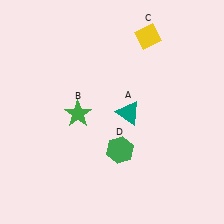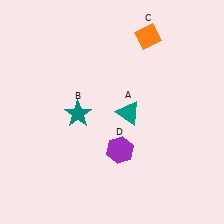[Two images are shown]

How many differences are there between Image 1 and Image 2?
There are 3 differences between the two images.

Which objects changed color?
B changed from green to teal. C changed from yellow to orange. D changed from green to purple.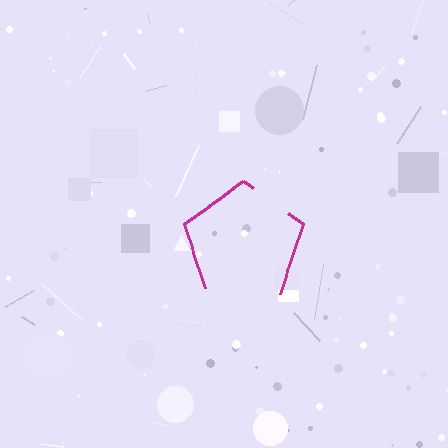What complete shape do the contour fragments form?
The contour fragments form a pentagon.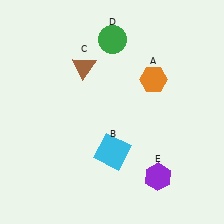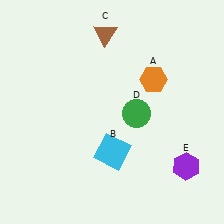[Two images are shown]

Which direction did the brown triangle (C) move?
The brown triangle (C) moved up.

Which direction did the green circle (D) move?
The green circle (D) moved down.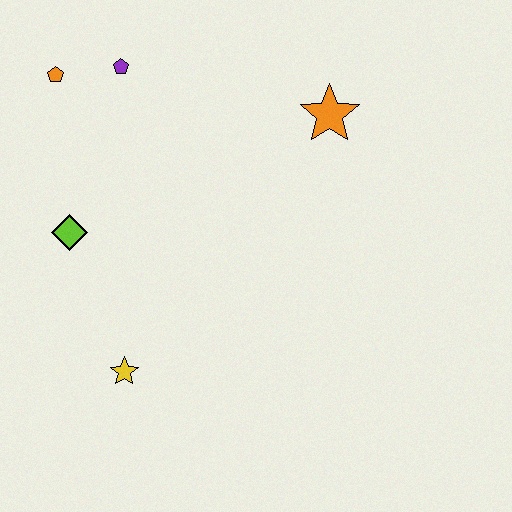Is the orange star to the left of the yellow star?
No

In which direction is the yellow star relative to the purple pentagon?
The yellow star is below the purple pentagon.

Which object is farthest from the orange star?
The yellow star is farthest from the orange star.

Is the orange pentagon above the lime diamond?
Yes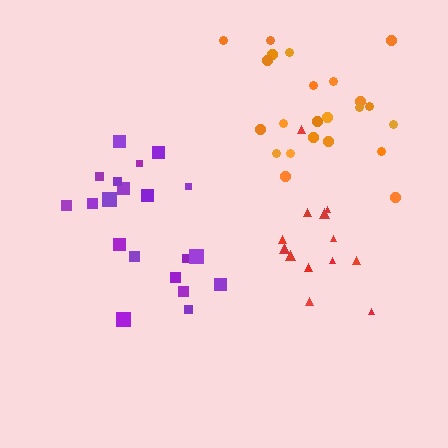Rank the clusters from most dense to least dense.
red, orange, purple.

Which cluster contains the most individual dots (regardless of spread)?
Orange (23).